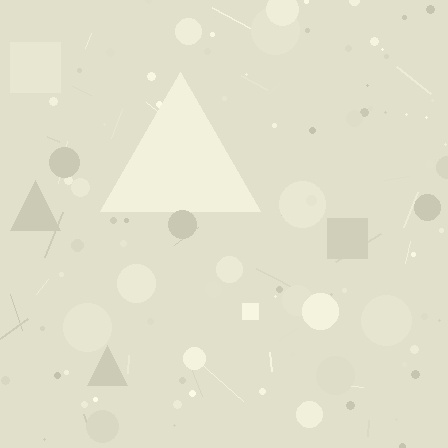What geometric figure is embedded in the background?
A triangle is embedded in the background.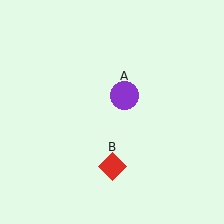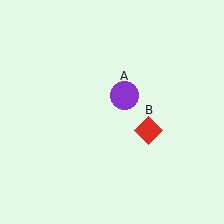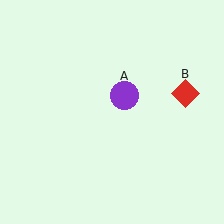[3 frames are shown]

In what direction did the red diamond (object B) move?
The red diamond (object B) moved up and to the right.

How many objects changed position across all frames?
1 object changed position: red diamond (object B).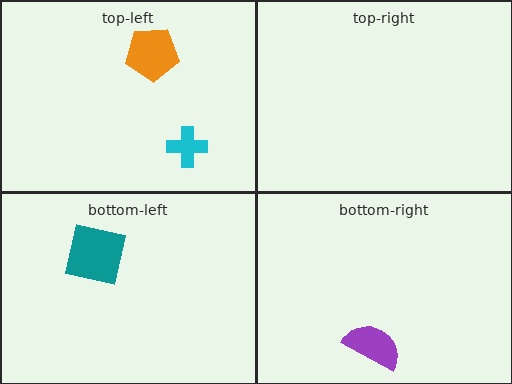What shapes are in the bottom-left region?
The teal square.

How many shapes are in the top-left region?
2.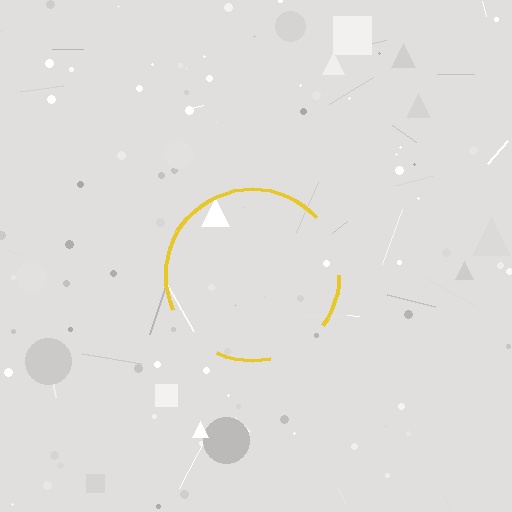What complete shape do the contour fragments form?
The contour fragments form a circle.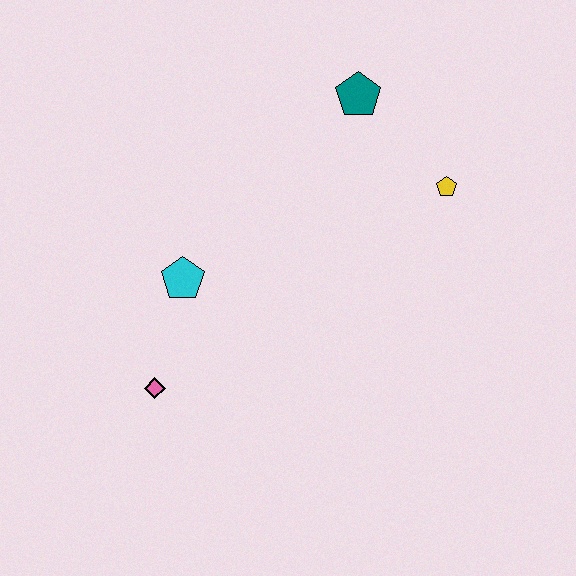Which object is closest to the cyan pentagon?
The pink diamond is closest to the cyan pentagon.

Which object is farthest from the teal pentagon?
The pink diamond is farthest from the teal pentagon.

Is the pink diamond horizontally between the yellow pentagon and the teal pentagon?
No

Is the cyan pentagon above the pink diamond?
Yes